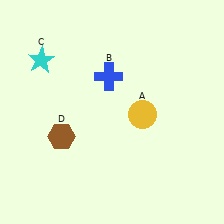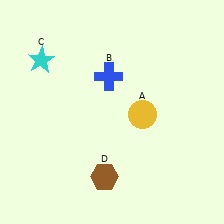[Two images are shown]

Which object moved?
The brown hexagon (D) moved right.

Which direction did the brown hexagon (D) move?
The brown hexagon (D) moved right.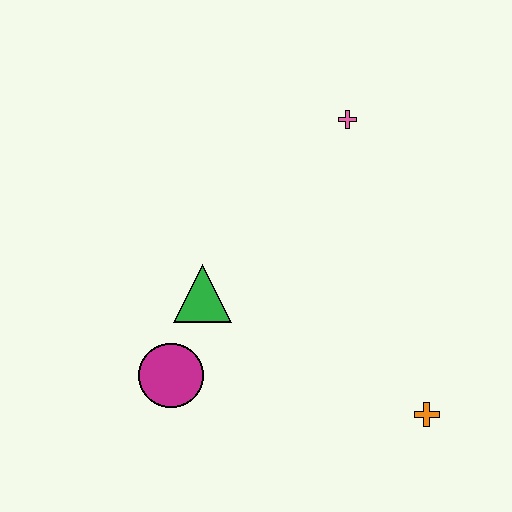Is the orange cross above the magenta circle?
No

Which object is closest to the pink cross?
The green triangle is closest to the pink cross.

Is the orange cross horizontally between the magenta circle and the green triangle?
No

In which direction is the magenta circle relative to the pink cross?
The magenta circle is below the pink cross.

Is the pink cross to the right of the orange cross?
No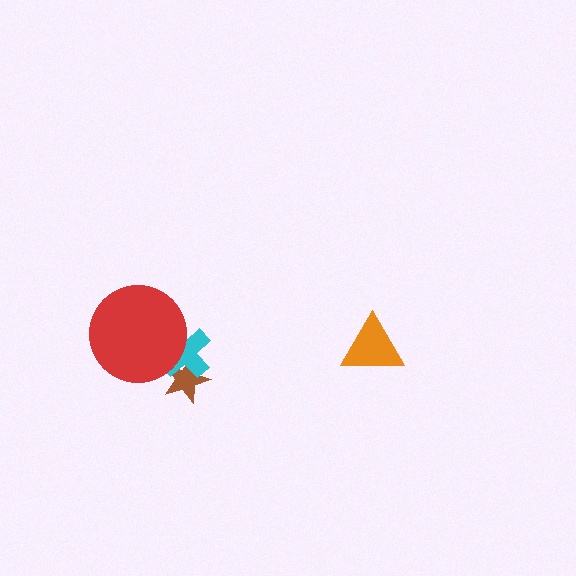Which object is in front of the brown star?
The cyan cross is in front of the brown star.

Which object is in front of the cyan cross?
The red circle is in front of the cyan cross.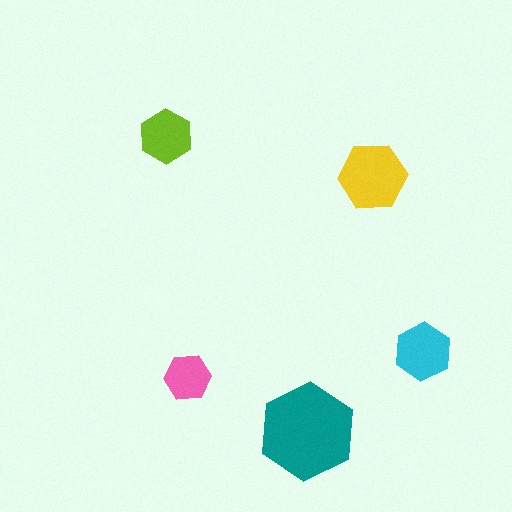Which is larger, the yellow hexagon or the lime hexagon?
The yellow one.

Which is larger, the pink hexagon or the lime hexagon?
The lime one.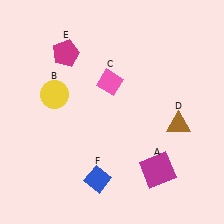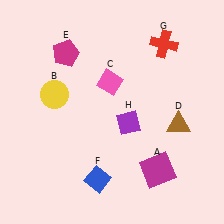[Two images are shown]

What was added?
A red cross (G), a purple diamond (H) were added in Image 2.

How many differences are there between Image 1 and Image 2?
There are 2 differences between the two images.